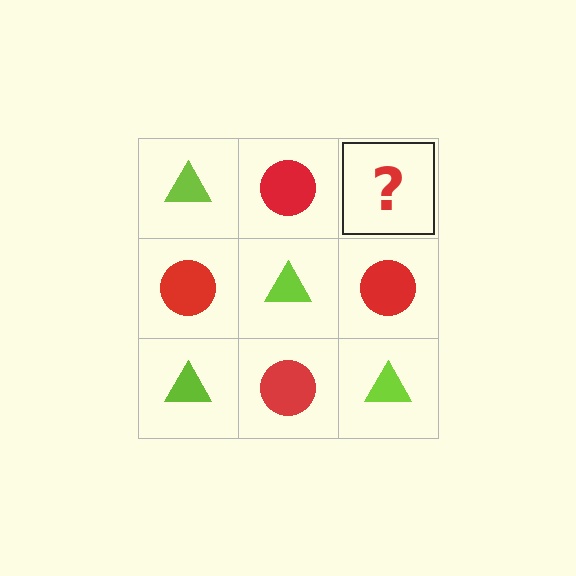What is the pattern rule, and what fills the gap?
The rule is that it alternates lime triangle and red circle in a checkerboard pattern. The gap should be filled with a lime triangle.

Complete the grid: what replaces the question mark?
The question mark should be replaced with a lime triangle.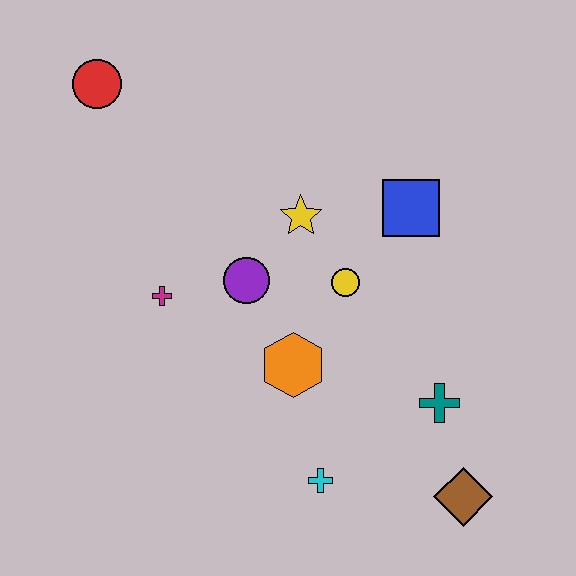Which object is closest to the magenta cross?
The purple circle is closest to the magenta cross.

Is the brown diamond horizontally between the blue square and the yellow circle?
No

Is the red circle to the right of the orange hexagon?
No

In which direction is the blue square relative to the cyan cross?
The blue square is above the cyan cross.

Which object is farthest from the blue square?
The red circle is farthest from the blue square.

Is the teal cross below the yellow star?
Yes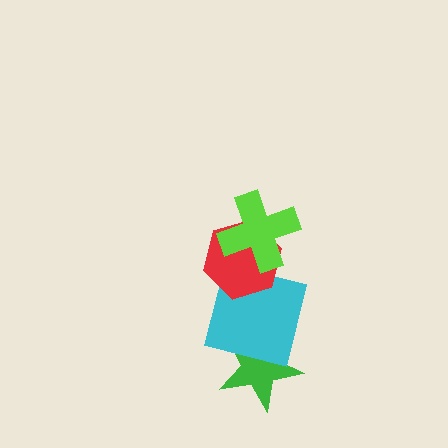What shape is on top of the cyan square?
The red hexagon is on top of the cyan square.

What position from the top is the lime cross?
The lime cross is 1st from the top.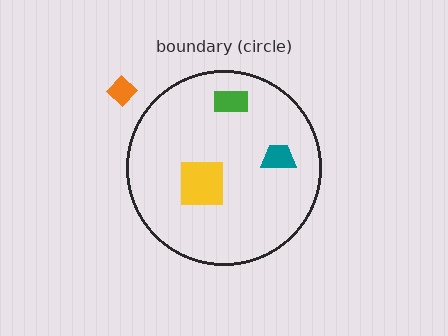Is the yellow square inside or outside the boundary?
Inside.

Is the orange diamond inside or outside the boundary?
Outside.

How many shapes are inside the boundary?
3 inside, 1 outside.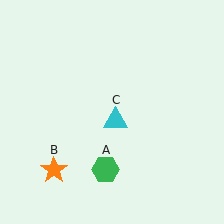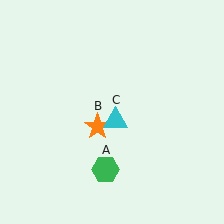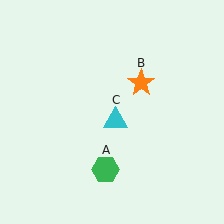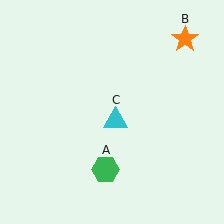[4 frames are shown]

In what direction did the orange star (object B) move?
The orange star (object B) moved up and to the right.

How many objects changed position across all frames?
1 object changed position: orange star (object B).